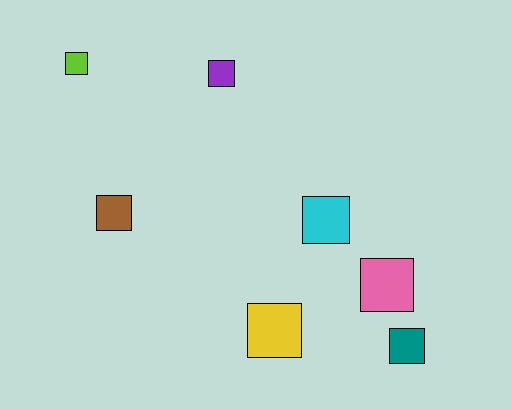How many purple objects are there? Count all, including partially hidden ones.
There is 1 purple object.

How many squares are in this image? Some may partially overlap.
There are 7 squares.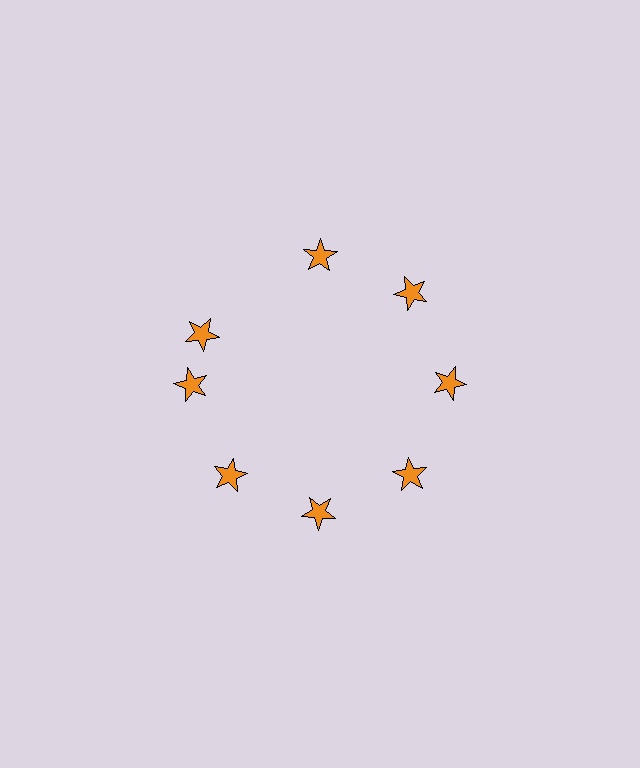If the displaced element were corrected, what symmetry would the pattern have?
It would have 8-fold rotational symmetry — the pattern would map onto itself every 45 degrees.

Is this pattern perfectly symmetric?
No. The 8 orange stars are arranged in a ring, but one element near the 10 o'clock position is rotated out of alignment along the ring, breaking the 8-fold rotational symmetry.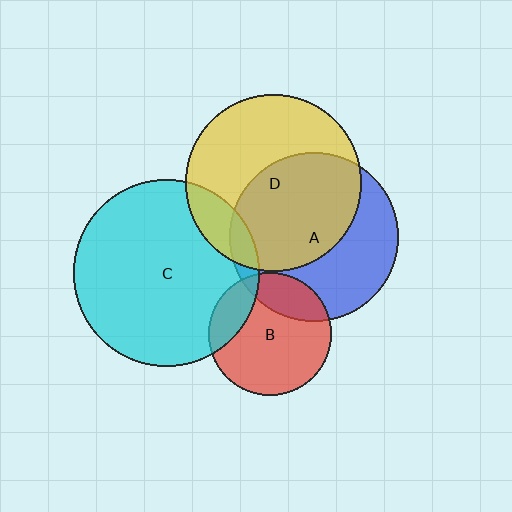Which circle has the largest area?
Circle C (cyan).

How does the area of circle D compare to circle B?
Approximately 2.1 times.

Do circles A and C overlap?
Yes.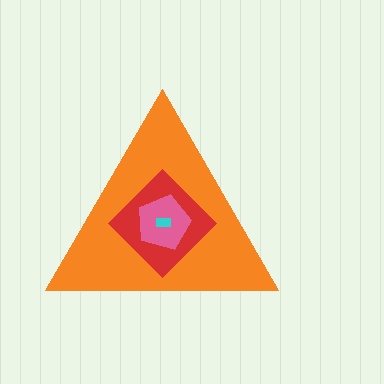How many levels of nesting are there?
4.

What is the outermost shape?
The orange triangle.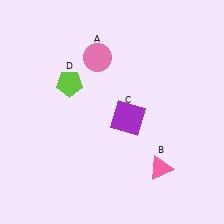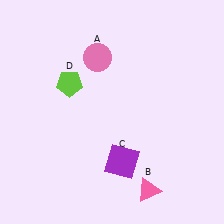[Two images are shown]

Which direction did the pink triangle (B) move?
The pink triangle (B) moved down.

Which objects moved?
The objects that moved are: the pink triangle (B), the purple square (C).